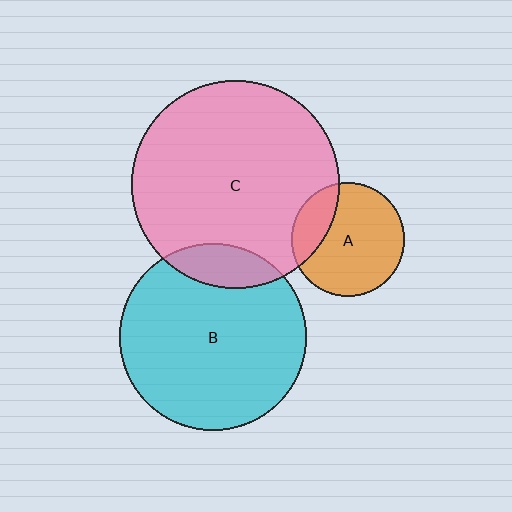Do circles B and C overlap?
Yes.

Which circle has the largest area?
Circle C (pink).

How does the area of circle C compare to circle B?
Approximately 1.2 times.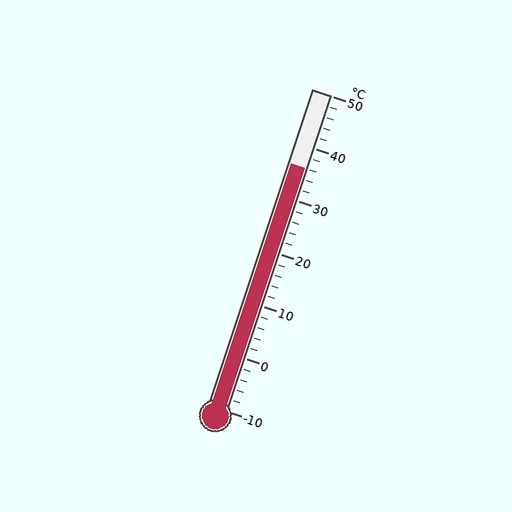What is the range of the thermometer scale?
The thermometer scale ranges from -10°C to 50°C.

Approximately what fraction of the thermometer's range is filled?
The thermometer is filled to approximately 75% of its range.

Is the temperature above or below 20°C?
The temperature is above 20°C.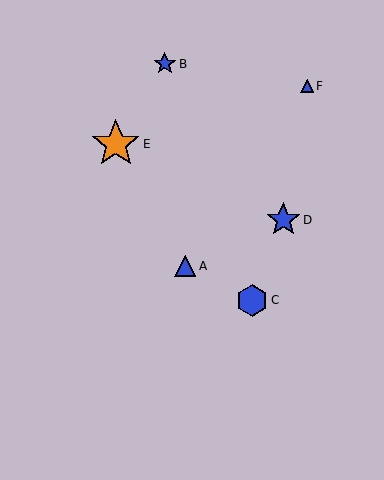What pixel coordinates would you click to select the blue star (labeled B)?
Click at (165, 64) to select the blue star B.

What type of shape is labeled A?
Shape A is a blue triangle.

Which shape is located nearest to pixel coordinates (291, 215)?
The blue star (labeled D) at (283, 220) is nearest to that location.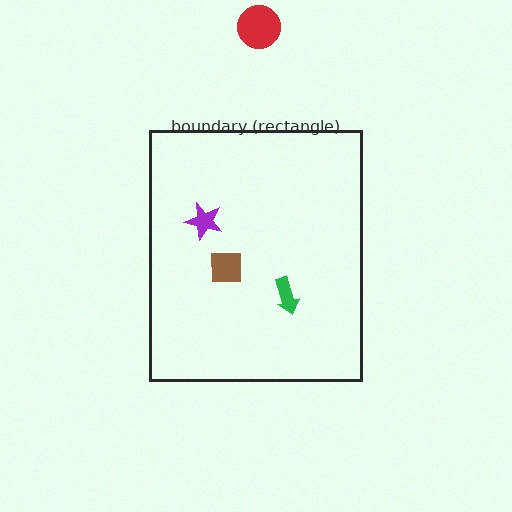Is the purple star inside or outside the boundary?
Inside.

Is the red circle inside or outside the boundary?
Outside.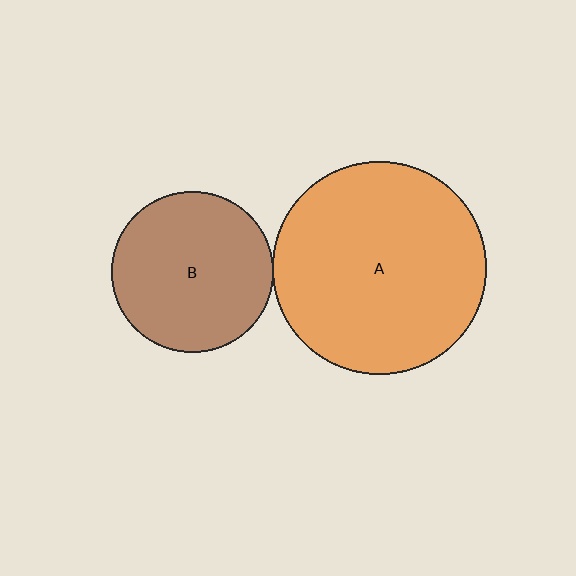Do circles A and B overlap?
Yes.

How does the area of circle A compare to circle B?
Approximately 1.7 times.